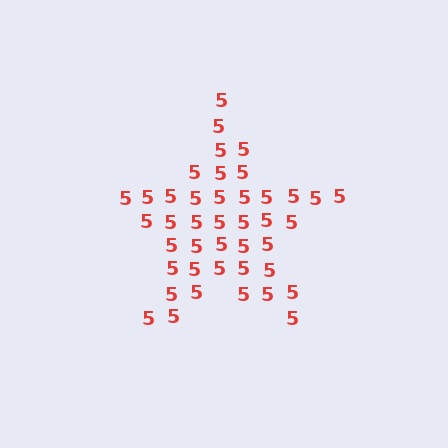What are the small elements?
The small elements are digit 5's.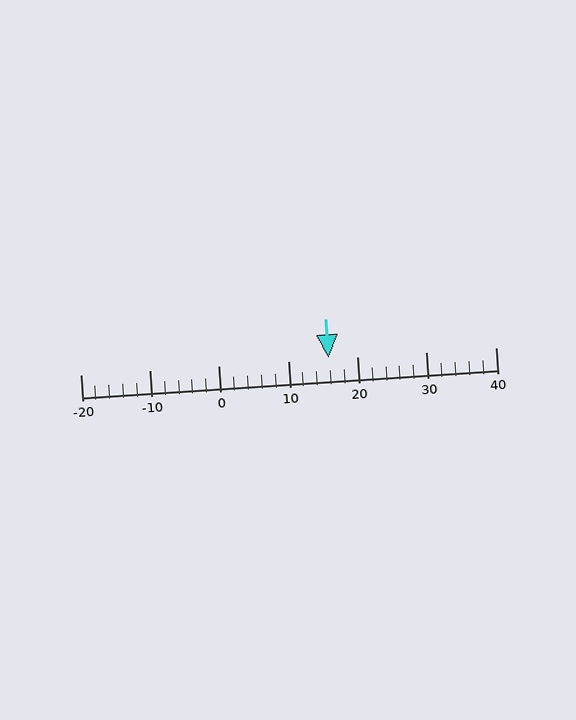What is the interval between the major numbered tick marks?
The major tick marks are spaced 10 units apart.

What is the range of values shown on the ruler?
The ruler shows values from -20 to 40.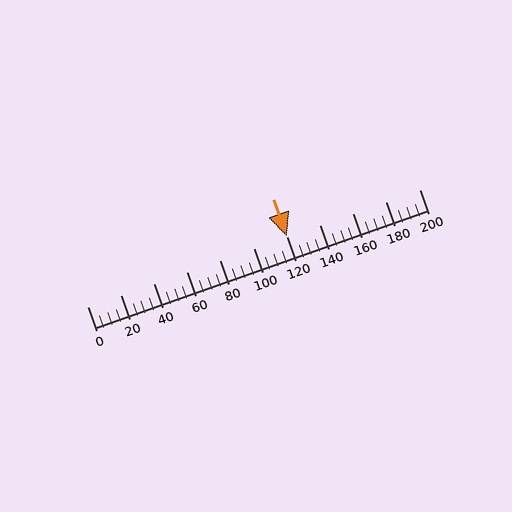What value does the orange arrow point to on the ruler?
The orange arrow points to approximately 120.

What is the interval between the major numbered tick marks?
The major tick marks are spaced 20 units apart.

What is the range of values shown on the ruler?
The ruler shows values from 0 to 200.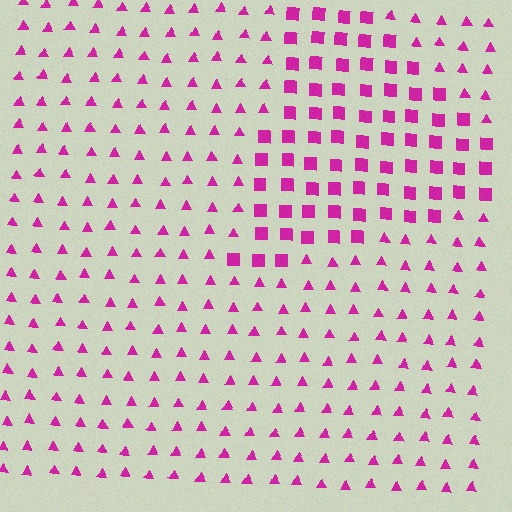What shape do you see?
I see a triangle.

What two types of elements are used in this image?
The image uses squares inside the triangle region and triangles outside it.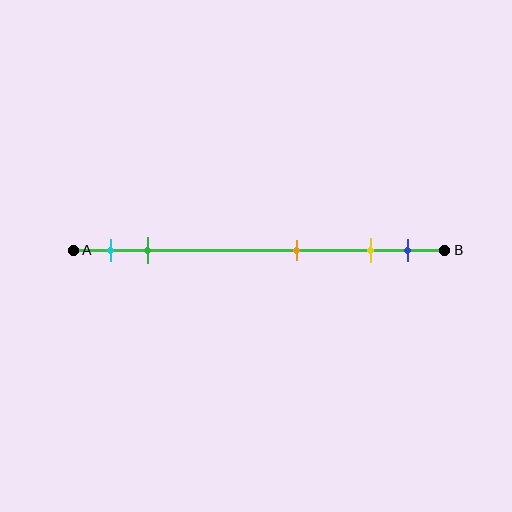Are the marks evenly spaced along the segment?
No, the marks are not evenly spaced.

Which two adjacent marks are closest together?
The yellow and blue marks are the closest adjacent pair.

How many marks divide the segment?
There are 5 marks dividing the segment.